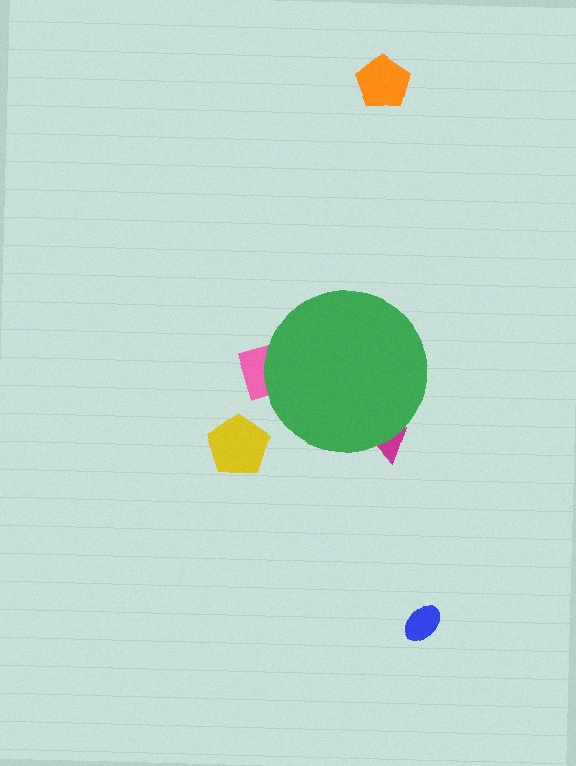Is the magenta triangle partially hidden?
Yes, the magenta triangle is partially hidden behind the green circle.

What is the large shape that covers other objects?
A green circle.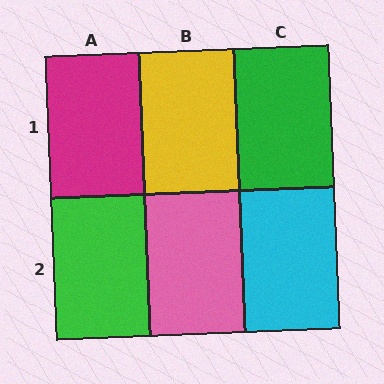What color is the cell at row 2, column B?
Pink.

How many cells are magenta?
1 cell is magenta.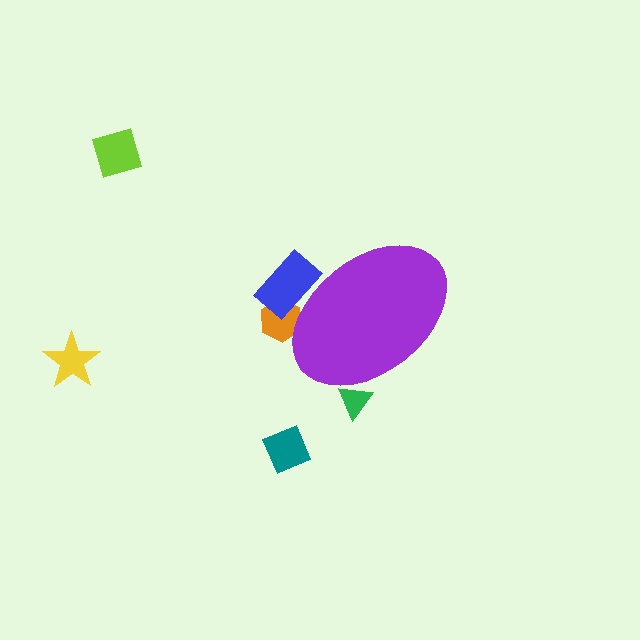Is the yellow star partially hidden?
No, the yellow star is fully visible.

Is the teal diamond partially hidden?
No, the teal diamond is fully visible.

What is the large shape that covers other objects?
A purple ellipse.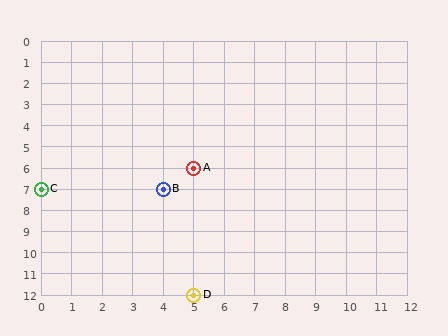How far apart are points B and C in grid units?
Points B and C are 4 columns apart.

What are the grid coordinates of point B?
Point B is at grid coordinates (4, 7).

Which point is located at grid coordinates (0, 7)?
Point C is at (0, 7).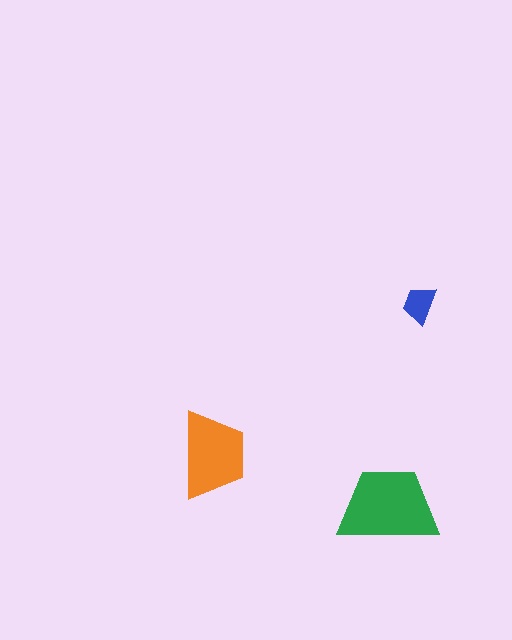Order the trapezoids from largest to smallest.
the green one, the orange one, the blue one.